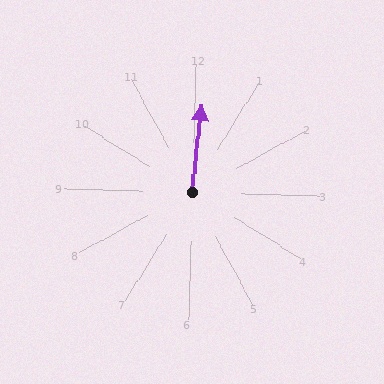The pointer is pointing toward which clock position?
Roughly 12 o'clock.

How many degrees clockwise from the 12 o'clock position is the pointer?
Approximately 5 degrees.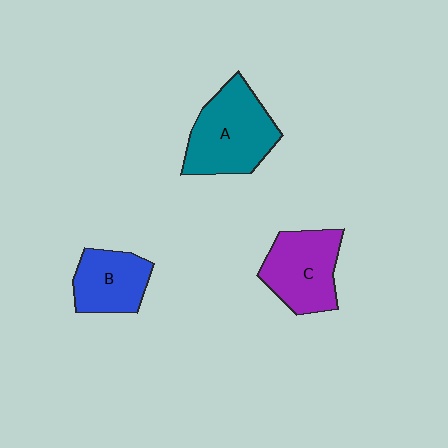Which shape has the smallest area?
Shape B (blue).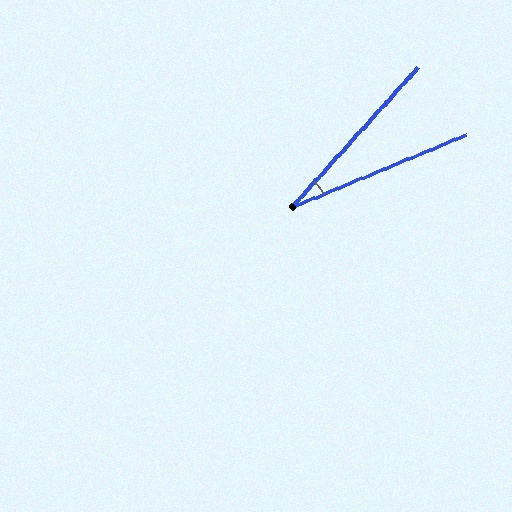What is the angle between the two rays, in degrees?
Approximately 25 degrees.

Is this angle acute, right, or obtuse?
It is acute.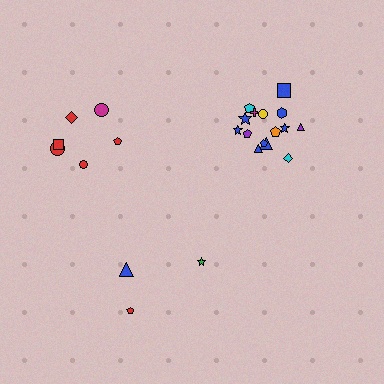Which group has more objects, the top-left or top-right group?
The top-right group.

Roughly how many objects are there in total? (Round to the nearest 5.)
Roughly 25 objects in total.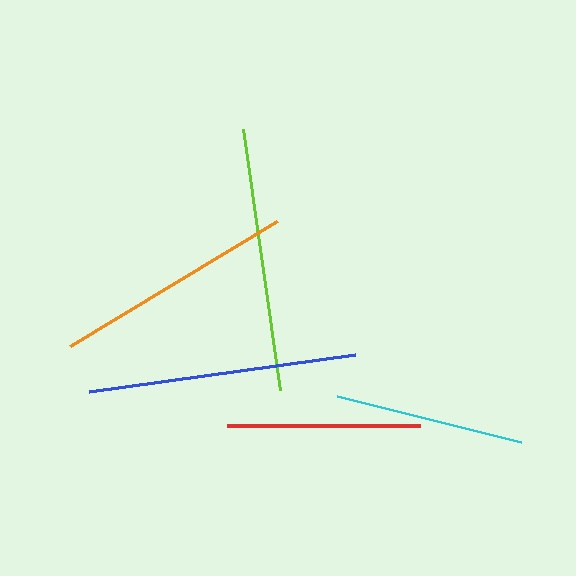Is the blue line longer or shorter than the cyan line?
The blue line is longer than the cyan line.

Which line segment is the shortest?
The cyan line is the shortest at approximately 189 pixels.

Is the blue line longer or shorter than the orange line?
The blue line is longer than the orange line.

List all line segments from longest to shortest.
From longest to shortest: blue, lime, orange, red, cyan.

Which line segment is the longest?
The blue line is the longest at approximately 269 pixels.